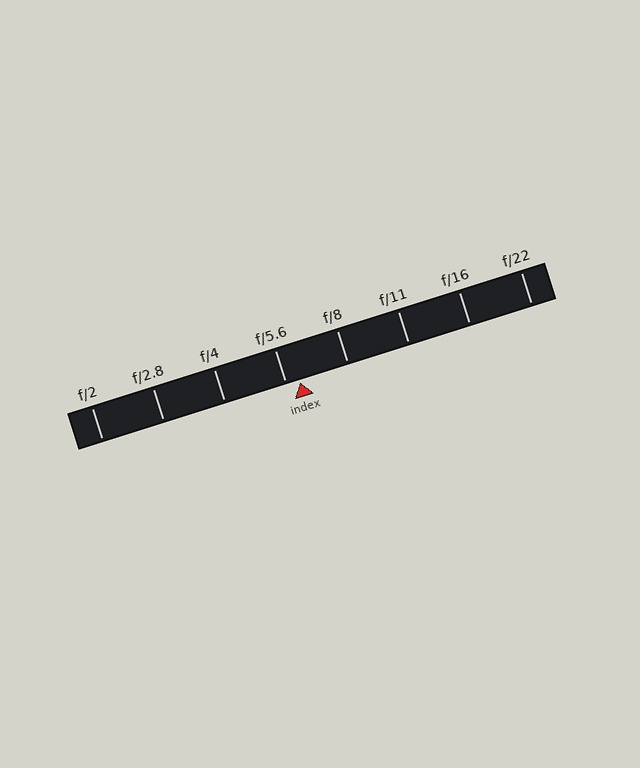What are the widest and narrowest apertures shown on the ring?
The widest aperture shown is f/2 and the narrowest is f/22.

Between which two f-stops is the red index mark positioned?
The index mark is between f/5.6 and f/8.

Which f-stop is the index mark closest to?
The index mark is closest to f/5.6.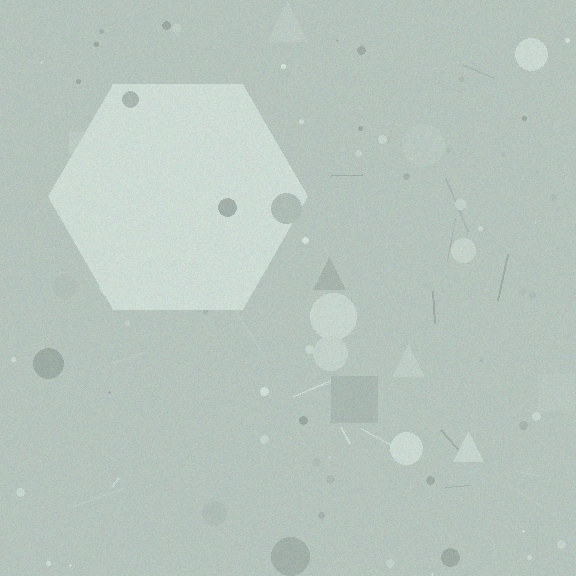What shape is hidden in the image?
A hexagon is hidden in the image.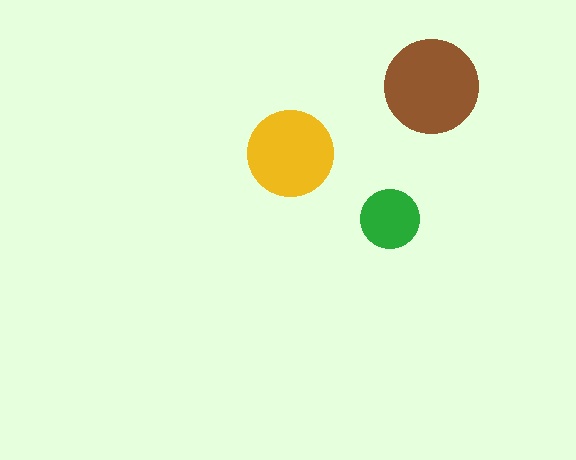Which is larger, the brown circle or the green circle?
The brown one.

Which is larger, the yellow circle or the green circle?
The yellow one.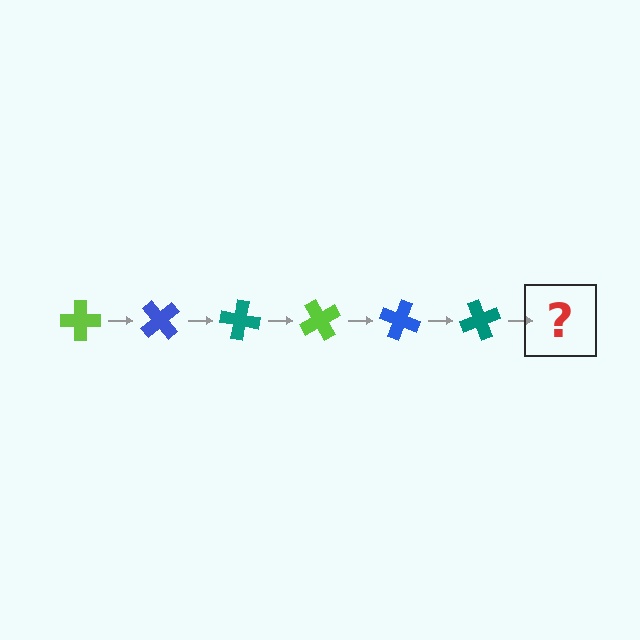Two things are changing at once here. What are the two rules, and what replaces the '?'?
The two rules are that it rotates 50 degrees each step and the color cycles through lime, blue, and teal. The '?' should be a lime cross, rotated 300 degrees from the start.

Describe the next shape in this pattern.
It should be a lime cross, rotated 300 degrees from the start.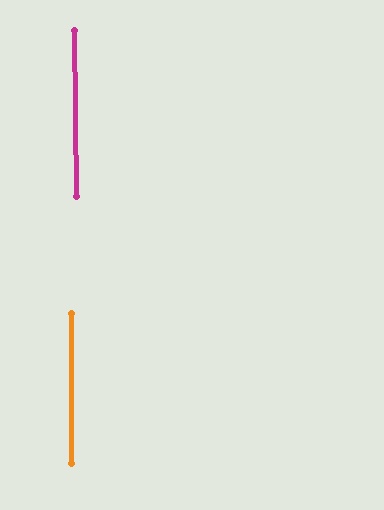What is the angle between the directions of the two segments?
Approximately 1 degree.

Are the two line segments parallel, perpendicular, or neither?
Parallel — their directions differ by only 0.7°.